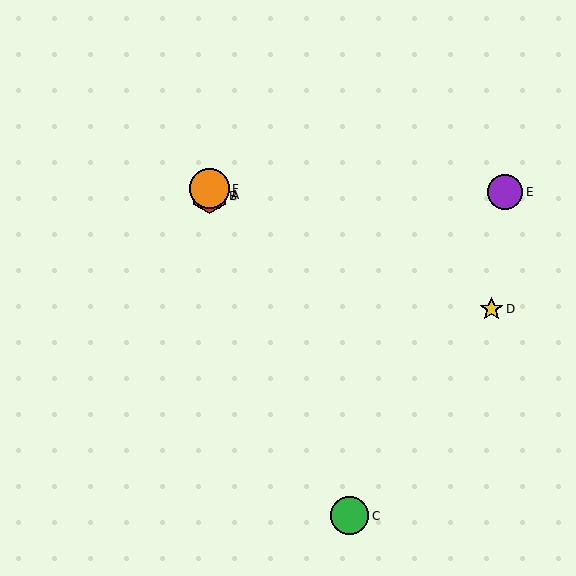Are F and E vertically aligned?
No, F is at x≈210 and E is at x≈505.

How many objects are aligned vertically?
3 objects (A, B, F) are aligned vertically.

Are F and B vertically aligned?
Yes, both are at x≈210.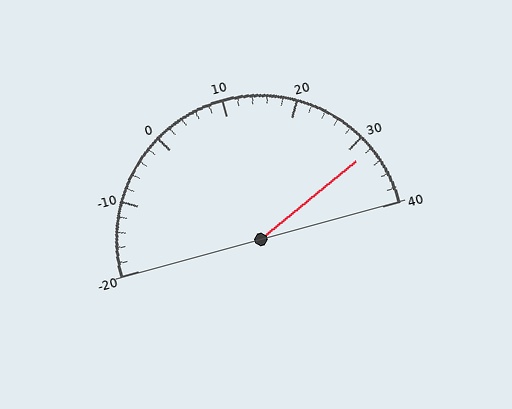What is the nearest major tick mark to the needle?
The nearest major tick mark is 30.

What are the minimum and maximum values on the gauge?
The gauge ranges from -20 to 40.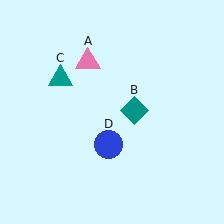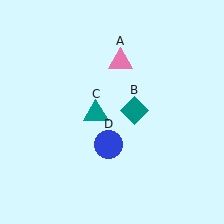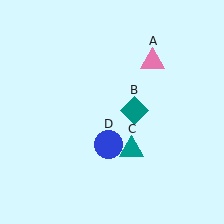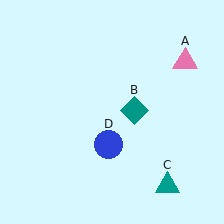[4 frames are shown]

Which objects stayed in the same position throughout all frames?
Teal diamond (object B) and blue circle (object D) remained stationary.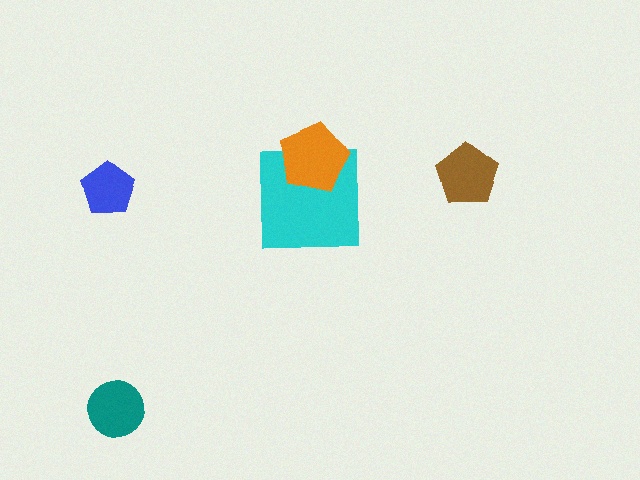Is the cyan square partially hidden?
Yes, it is partially covered by another shape.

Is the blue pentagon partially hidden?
No, no other shape covers it.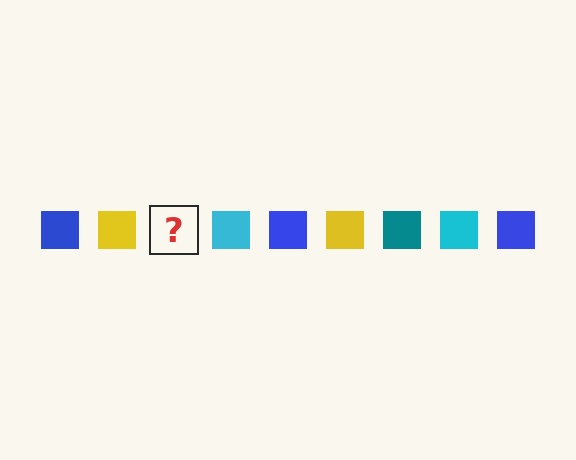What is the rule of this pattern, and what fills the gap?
The rule is that the pattern cycles through blue, yellow, teal, cyan squares. The gap should be filled with a teal square.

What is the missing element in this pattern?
The missing element is a teal square.